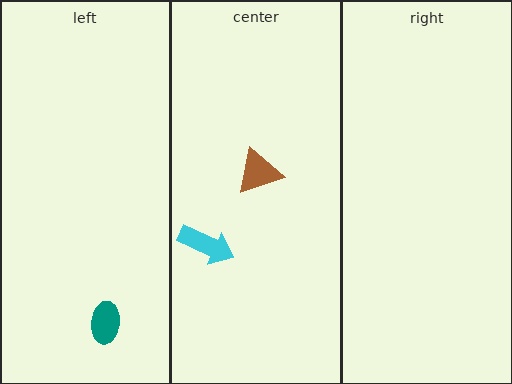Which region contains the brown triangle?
The center region.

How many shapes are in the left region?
1.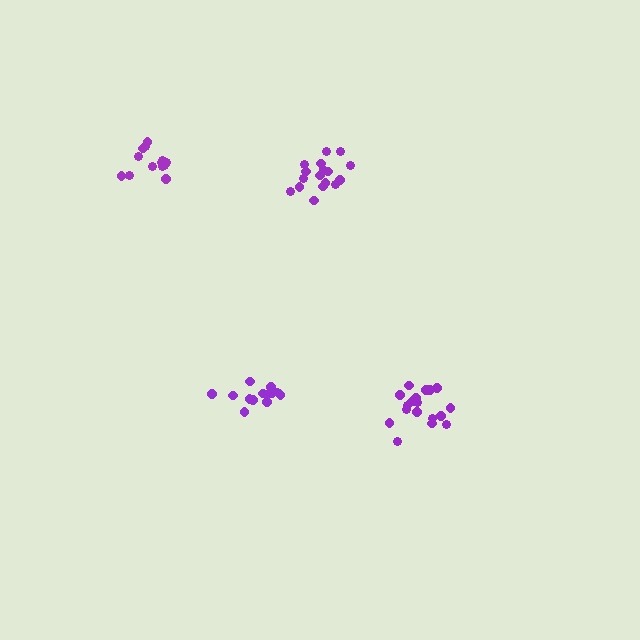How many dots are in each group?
Group 1: 18 dots, Group 2: 17 dots, Group 3: 13 dots, Group 4: 13 dots (61 total).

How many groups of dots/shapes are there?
There are 4 groups.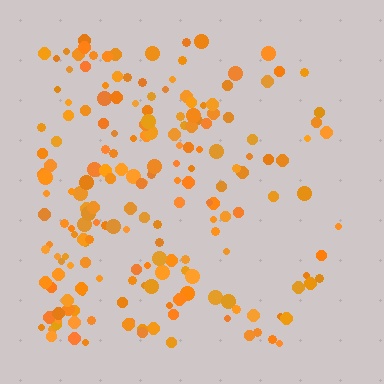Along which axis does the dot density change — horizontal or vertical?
Horizontal.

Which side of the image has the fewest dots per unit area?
The right.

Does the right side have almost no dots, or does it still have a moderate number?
Still a moderate number, just noticeably fewer than the left.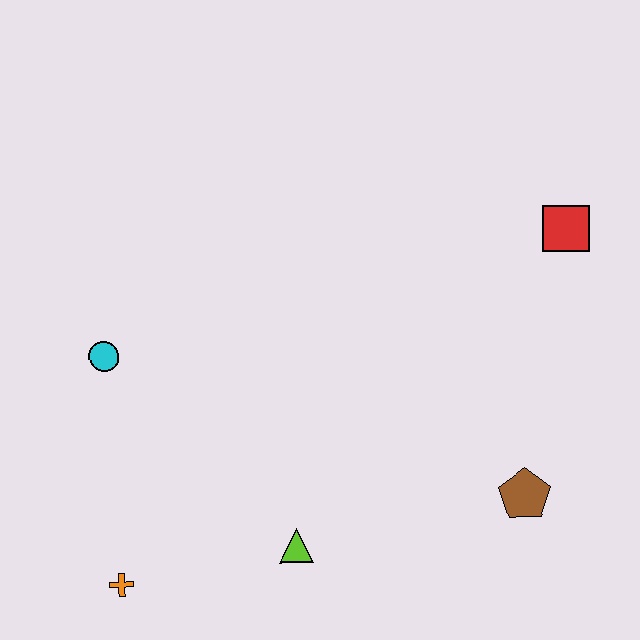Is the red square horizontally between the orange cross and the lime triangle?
No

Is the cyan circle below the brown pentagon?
No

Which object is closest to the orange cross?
The lime triangle is closest to the orange cross.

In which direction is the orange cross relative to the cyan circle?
The orange cross is below the cyan circle.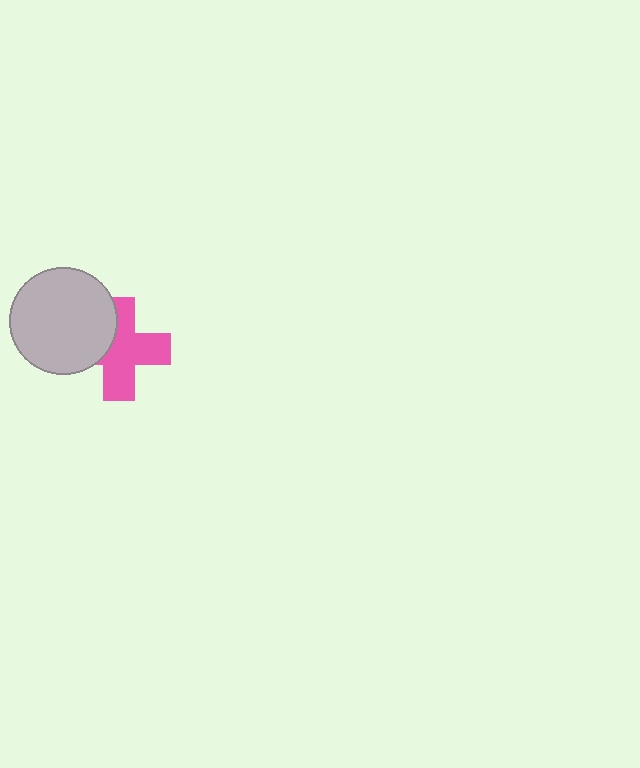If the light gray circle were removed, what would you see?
You would see the complete pink cross.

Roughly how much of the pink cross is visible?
Most of it is visible (roughly 68%).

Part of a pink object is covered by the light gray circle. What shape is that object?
It is a cross.